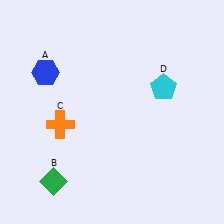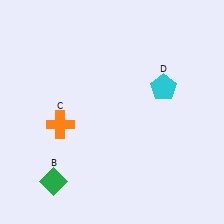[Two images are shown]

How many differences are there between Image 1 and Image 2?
There is 1 difference between the two images.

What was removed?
The blue hexagon (A) was removed in Image 2.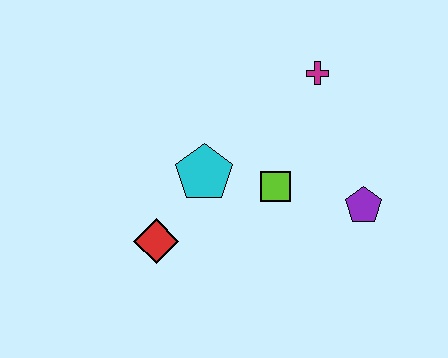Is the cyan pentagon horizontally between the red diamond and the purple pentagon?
Yes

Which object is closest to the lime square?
The cyan pentagon is closest to the lime square.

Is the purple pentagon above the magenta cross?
No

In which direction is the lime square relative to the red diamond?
The lime square is to the right of the red diamond.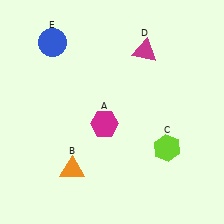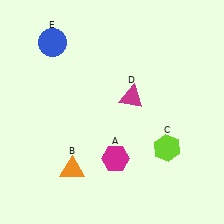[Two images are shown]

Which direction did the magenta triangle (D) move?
The magenta triangle (D) moved down.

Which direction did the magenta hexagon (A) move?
The magenta hexagon (A) moved down.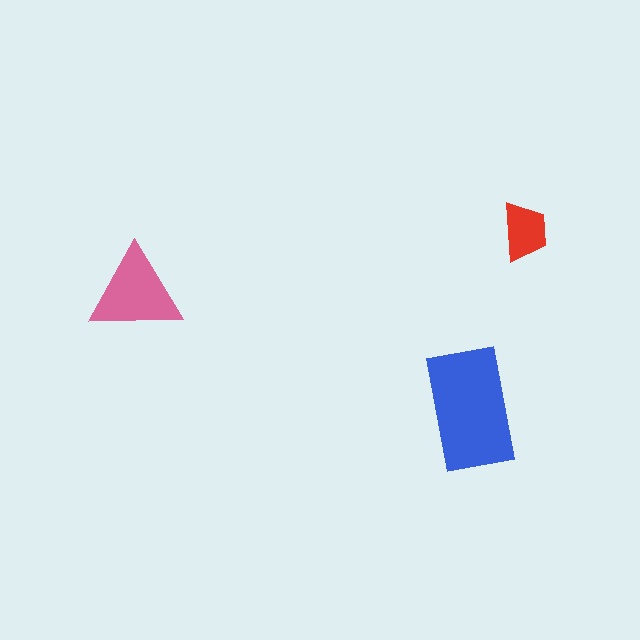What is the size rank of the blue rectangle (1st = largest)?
1st.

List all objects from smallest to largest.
The red trapezoid, the pink triangle, the blue rectangle.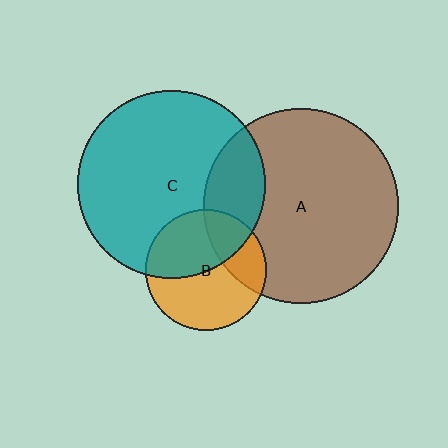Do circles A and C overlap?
Yes.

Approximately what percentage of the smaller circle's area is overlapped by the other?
Approximately 20%.